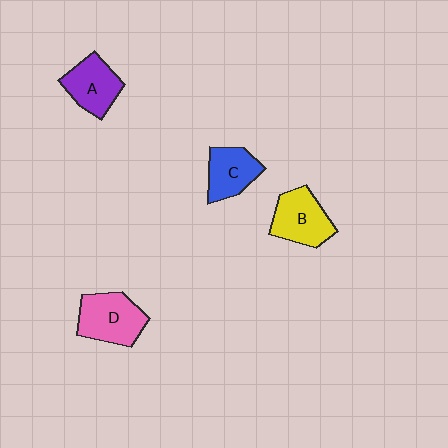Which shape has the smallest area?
Shape C (blue).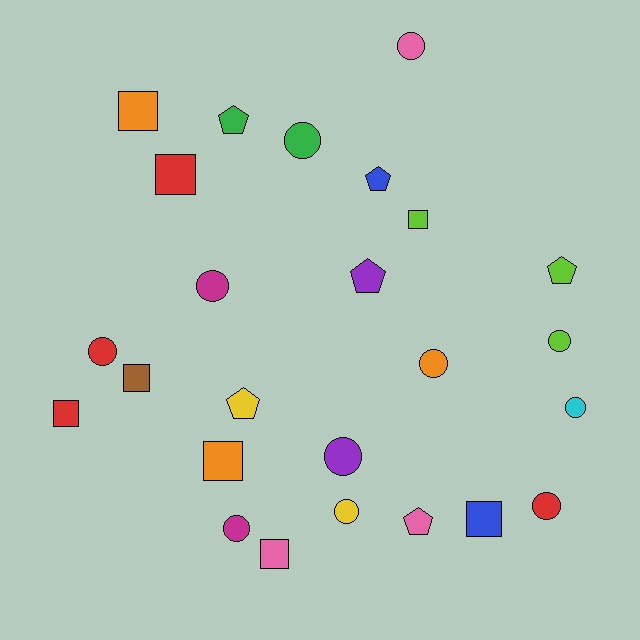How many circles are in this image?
There are 11 circles.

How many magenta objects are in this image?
There are 2 magenta objects.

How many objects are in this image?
There are 25 objects.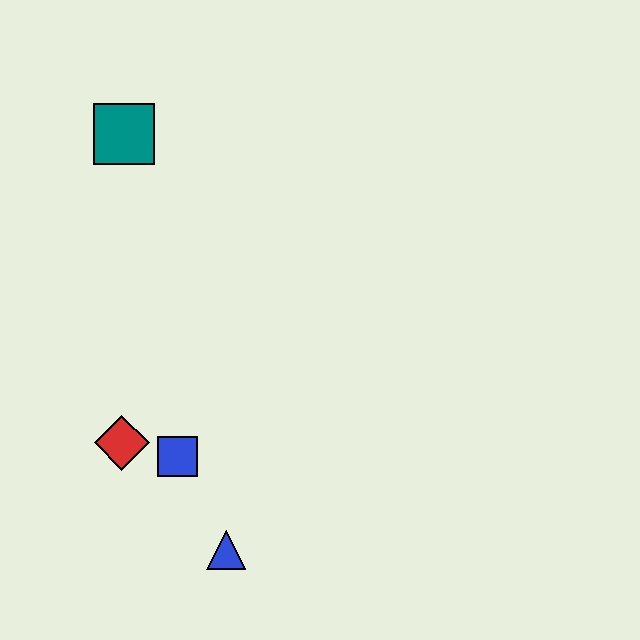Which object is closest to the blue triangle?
The blue square is closest to the blue triangle.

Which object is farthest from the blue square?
The teal square is farthest from the blue square.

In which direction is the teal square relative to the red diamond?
The teal square is above the red diamond.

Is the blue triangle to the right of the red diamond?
Yes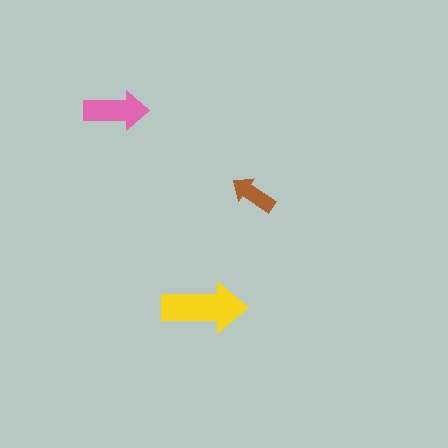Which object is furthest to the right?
The brown arrow is rightmost.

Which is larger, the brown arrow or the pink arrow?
The pink one.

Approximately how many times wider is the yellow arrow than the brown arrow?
About 2 times wider.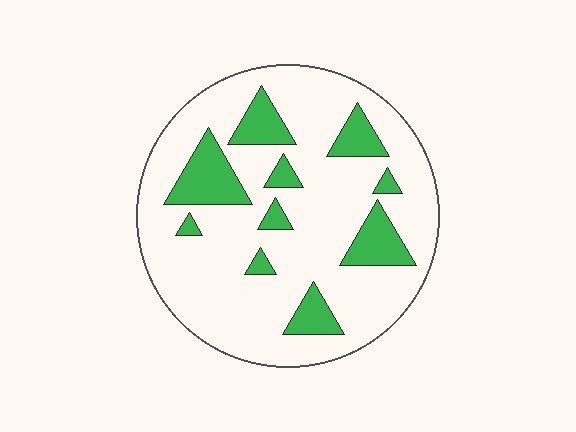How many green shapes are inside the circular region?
10.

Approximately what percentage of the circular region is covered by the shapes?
Approximately 20%.